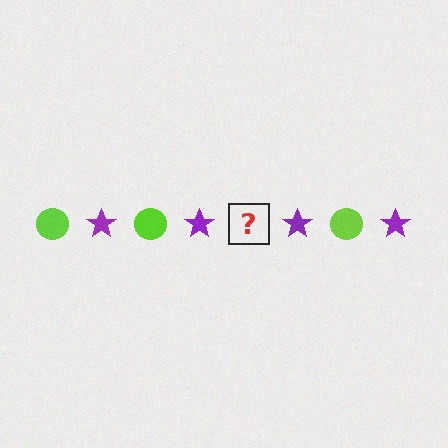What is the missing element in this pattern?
The missing element is a lime circle.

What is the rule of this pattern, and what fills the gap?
The rule is that the pattern alternates between lime circle and purple star. The gap should be filled with a lime circle.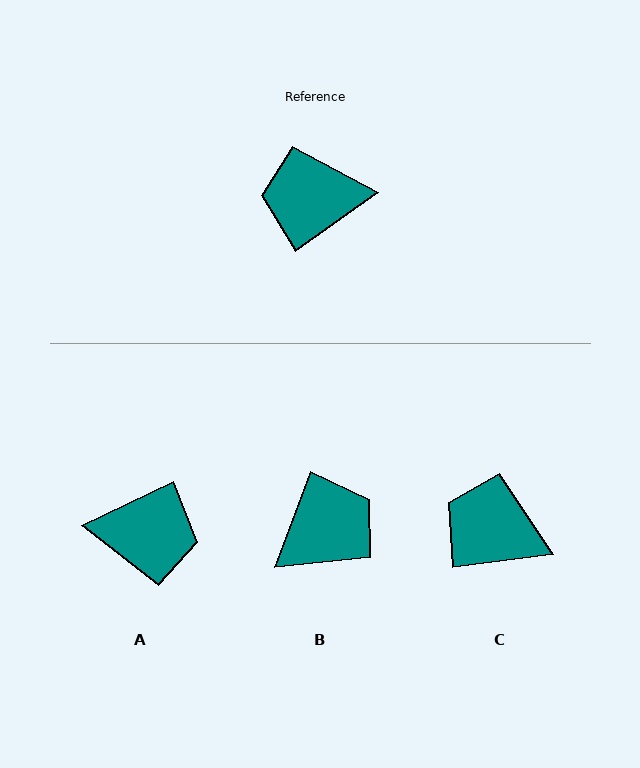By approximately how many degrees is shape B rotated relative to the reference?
Approximately 147 degrees clockwise.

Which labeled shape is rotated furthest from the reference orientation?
A, about 170 degrees away.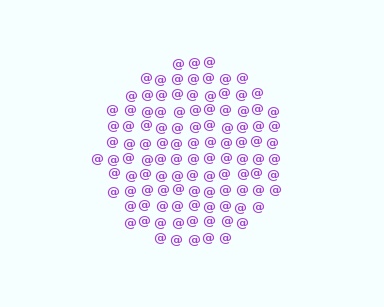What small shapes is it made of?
It is made of small at signs.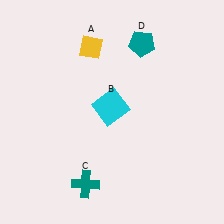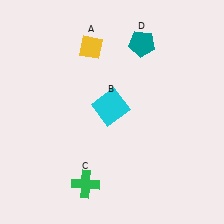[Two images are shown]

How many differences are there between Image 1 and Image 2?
There is 1 difference between the two images.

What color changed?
The cross (C) changed from teal in Image 1 to green in Image 2.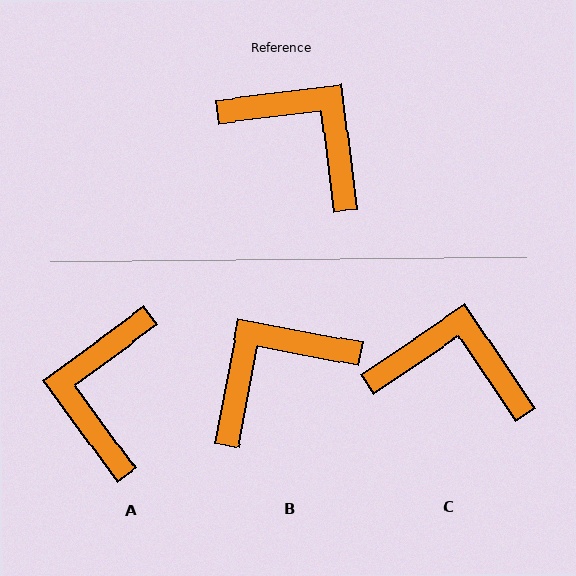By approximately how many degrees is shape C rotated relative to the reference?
Approximately 27 degrees counter-clockwise.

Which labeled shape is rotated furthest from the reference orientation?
A, about 119 degrees away.